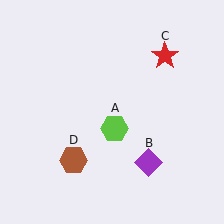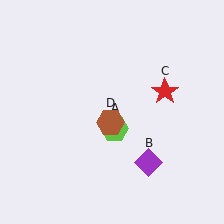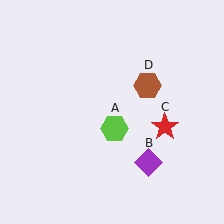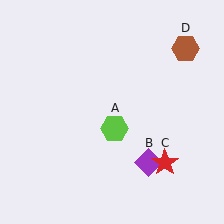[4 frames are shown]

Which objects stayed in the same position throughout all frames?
Lime hexagon (object A) and purple diamond (object B) remained stationary.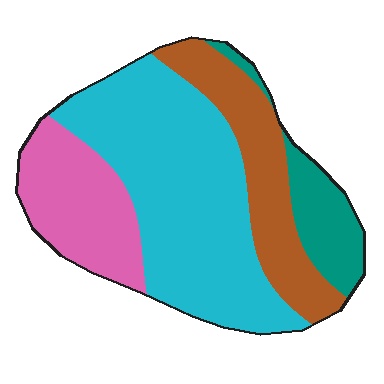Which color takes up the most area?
Cyan, at roughly 50%.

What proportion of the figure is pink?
Pink takes up about one fifth (1/5) of the figure.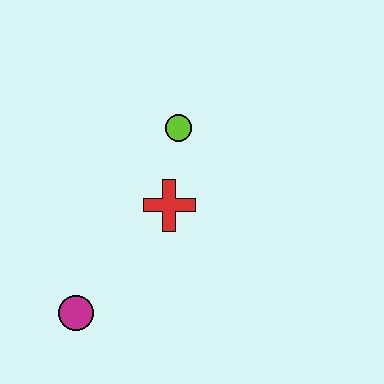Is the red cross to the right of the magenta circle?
Yes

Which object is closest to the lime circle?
The red cross is closest to the lime circle.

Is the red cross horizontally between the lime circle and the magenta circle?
Yes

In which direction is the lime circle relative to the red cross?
The lime circle is above the red cross.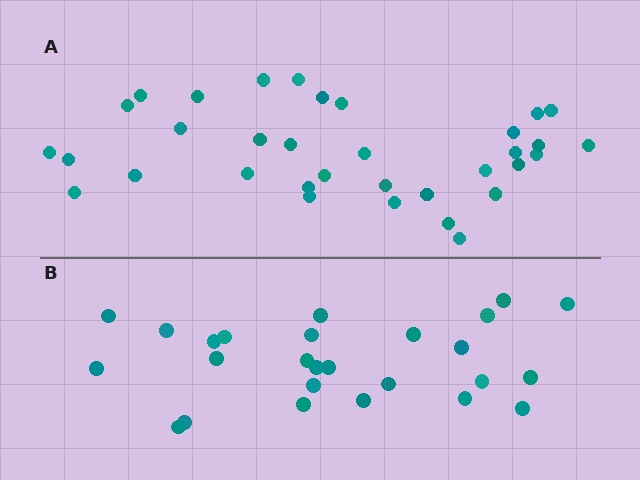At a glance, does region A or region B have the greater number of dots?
Region A (the top region) has more dots.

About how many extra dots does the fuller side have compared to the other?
Region A has roughly 8 or so more dots than region B.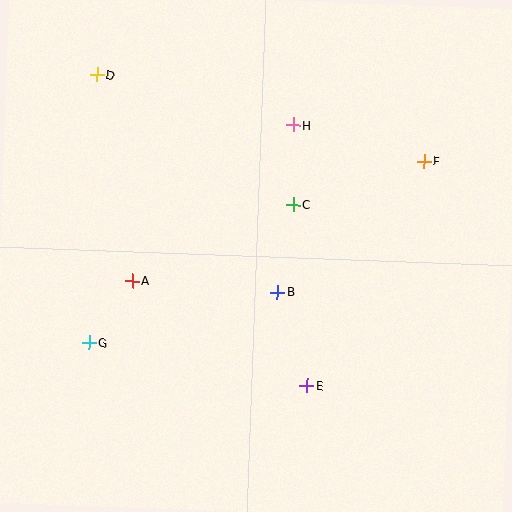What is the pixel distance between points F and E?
The distance between F and E is 253 pixels.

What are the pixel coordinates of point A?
Point A is at (132, 281).